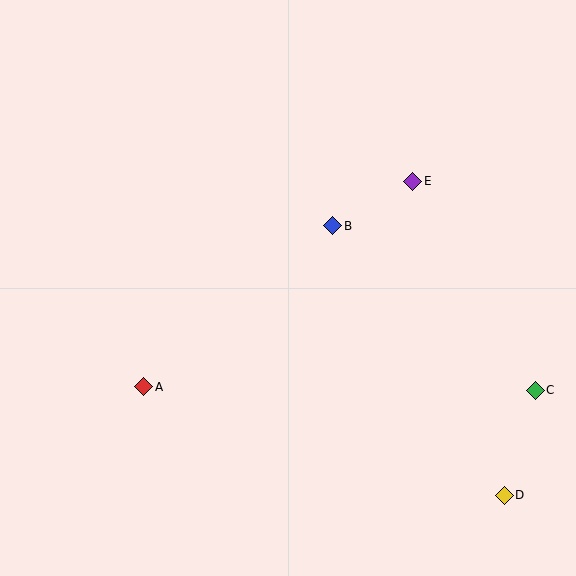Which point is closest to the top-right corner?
Point E is closest to the top-right corner.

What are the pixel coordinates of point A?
Point A is at (144, 387).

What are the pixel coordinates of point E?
Point E is at (413, 182).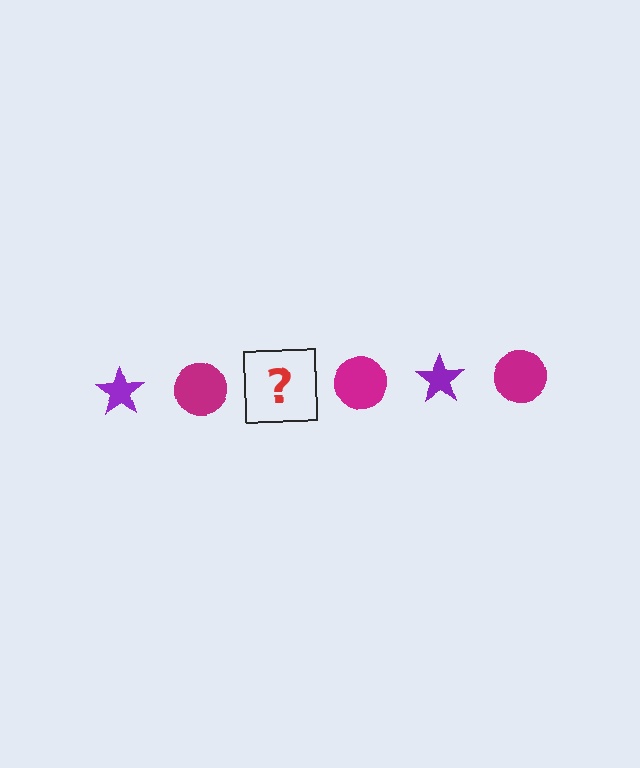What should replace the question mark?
The question mark should be replaced with a purple star.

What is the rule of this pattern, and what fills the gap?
The rule is that the pattern alternates between purple star and magenta circle. The gap should be filled with a purple star.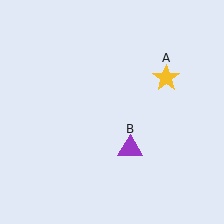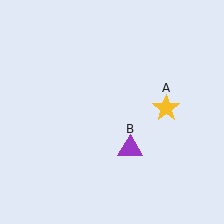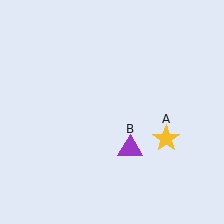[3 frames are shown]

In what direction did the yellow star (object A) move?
The yellow star (object A) moved down.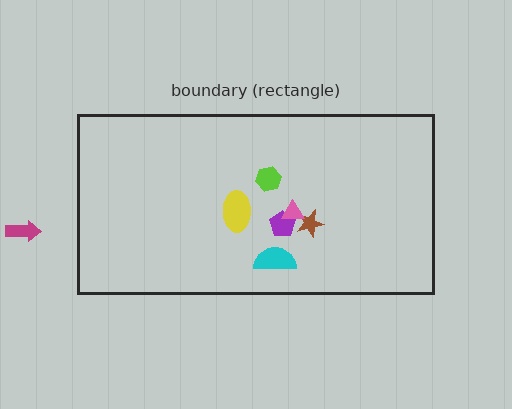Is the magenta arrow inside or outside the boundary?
Outside.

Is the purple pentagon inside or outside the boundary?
Inside.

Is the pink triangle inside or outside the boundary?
Inside.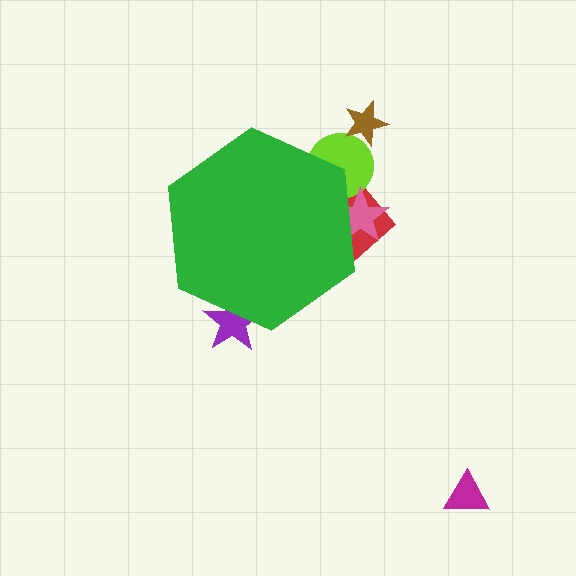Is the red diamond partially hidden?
Yes, the red diamond is partially hidden behind the green hexagon.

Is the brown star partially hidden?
No, the brown star is fully visible.